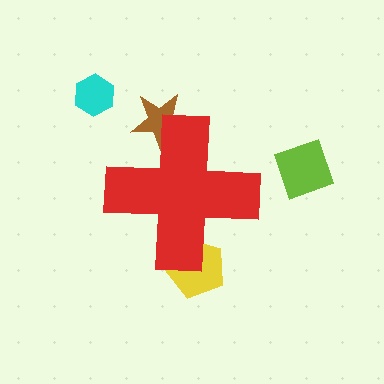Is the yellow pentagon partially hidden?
Yes, the yellow pentagon is partially hidden behind the red cross.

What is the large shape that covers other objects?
A red cross.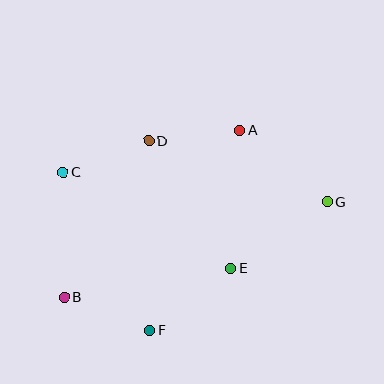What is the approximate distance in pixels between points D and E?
The distance between D and E is approximately 152 pixels.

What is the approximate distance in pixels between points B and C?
The distance between B and C is approximately 125 pixels.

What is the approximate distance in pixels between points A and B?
The distance between A and B is approximately 243 pixels.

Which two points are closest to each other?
Points C and D are closest to each other.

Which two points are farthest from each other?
Points B and G are farthest from each other.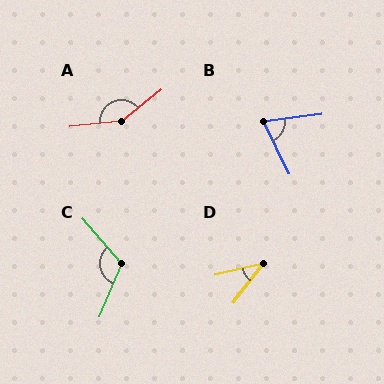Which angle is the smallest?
D, at approximately 39 degrees.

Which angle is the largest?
A, at approximately 148 degrees.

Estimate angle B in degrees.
Approximately 72 degrees.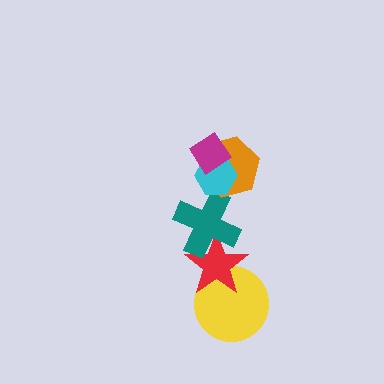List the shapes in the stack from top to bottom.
From top to bottom: the magenta diamond, the cyan hexagon, the orange hexagon, the teal cross, the red star, the yellow circle.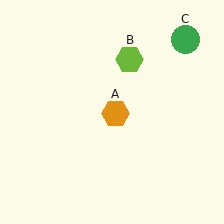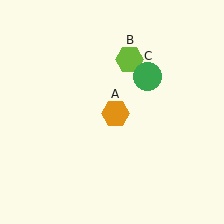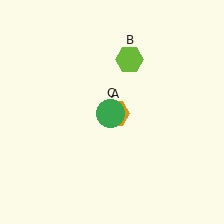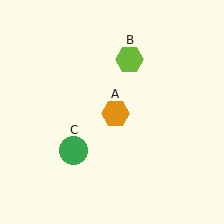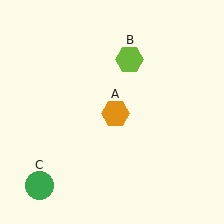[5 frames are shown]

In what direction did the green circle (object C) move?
The green circle (object C) moved down and to the left.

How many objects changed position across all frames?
1 object changed position: green circle (object C).